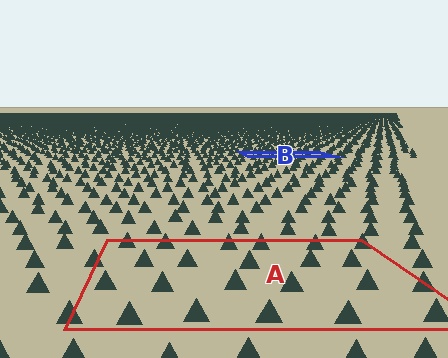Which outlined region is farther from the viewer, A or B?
Region B is farther from the viewer — the texture elements inside it appear smaller and more densely packed.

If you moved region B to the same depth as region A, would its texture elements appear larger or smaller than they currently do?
They would appear larger. At a closer depth, the same texture elements are projected at a bigger on-screen size.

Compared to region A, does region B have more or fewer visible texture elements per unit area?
Region B has more texture elements per unit area — they are packed more densely because it is farther away.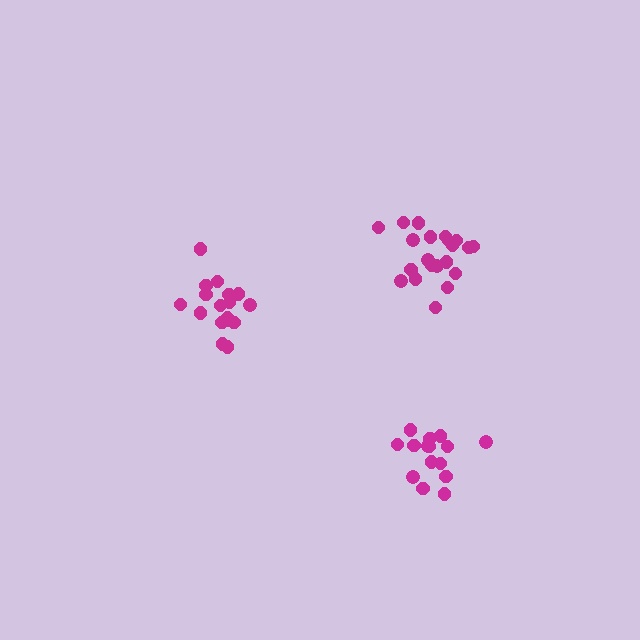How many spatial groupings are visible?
There are 3 spatial groupings.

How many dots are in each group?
Group 1: 15 dots, Group 2: 21 dots, Group 3: 17 dots (53 total).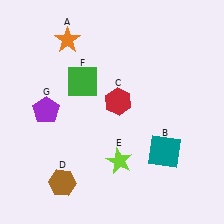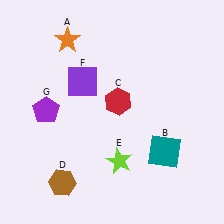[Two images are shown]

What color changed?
The square (F) changed from green in Image 1 to purple in Image 2.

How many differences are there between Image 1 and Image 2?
There is 1 difference between the two images.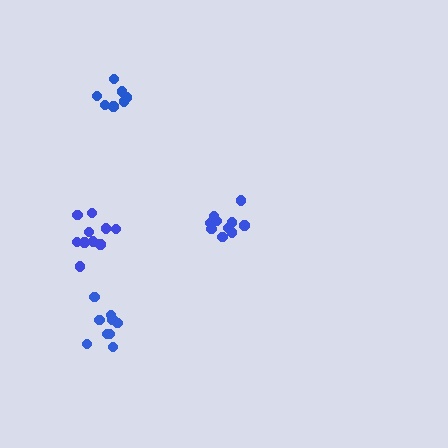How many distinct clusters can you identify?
There are 4 distinct clusters.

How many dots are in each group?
Group 1: 11 dots, Group 2: 10 dots, Group 3: 7 dots, Group 4: 10 dots (38 total).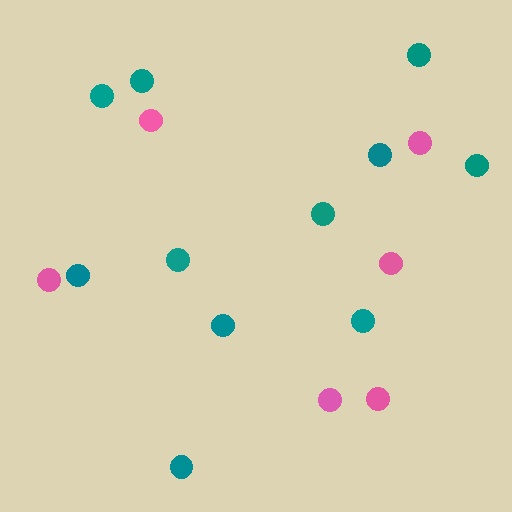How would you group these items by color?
There are 2 groups: one group of teal circles (11) and one group of pink circles (6).